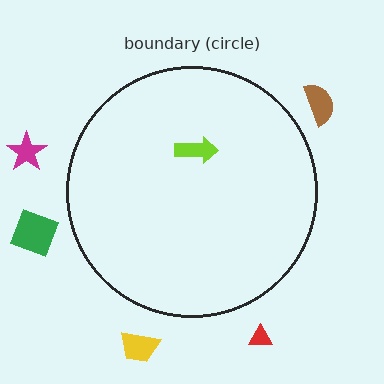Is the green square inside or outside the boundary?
Outside.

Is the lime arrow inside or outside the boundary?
Inside.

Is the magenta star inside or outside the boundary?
Outside.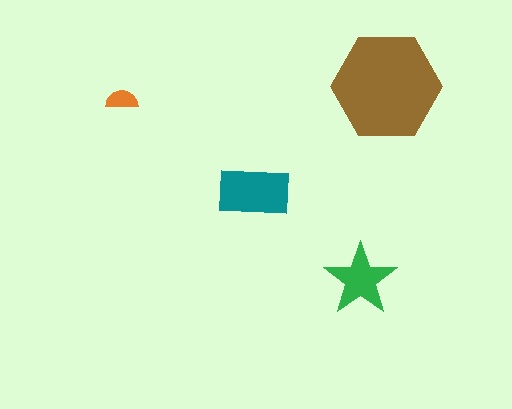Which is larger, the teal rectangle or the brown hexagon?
The brown hexagon.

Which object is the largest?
The brown hexagon.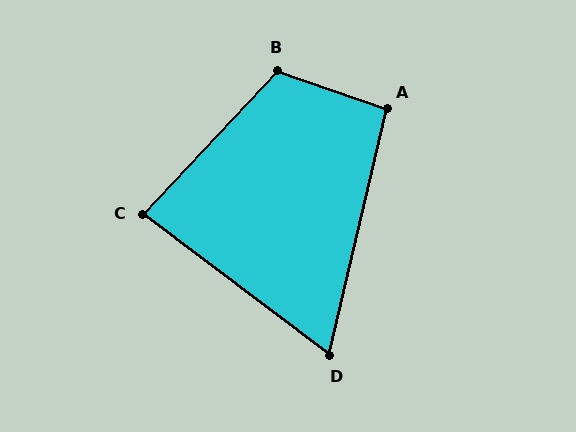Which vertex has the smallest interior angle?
D, at approximately 66 degrees.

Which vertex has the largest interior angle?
B, at approximately 114 degrees.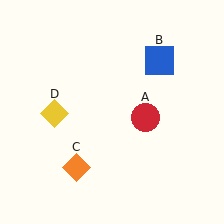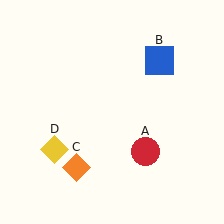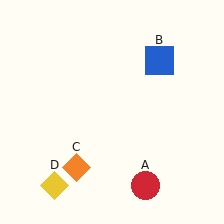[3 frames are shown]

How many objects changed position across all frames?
2 objects changed position: red circle (object A), yellow diamond (object D).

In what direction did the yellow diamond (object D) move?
The yellow diamond (object D) moved down.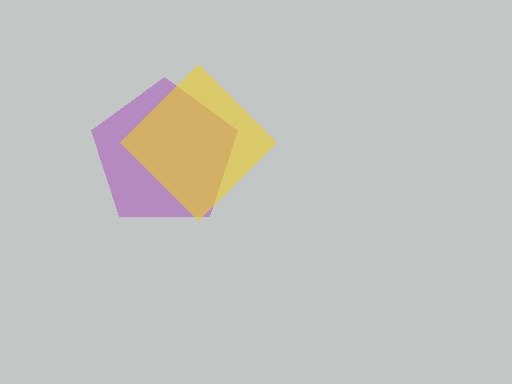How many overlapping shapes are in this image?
There are 2 overlapping shapes in the image.